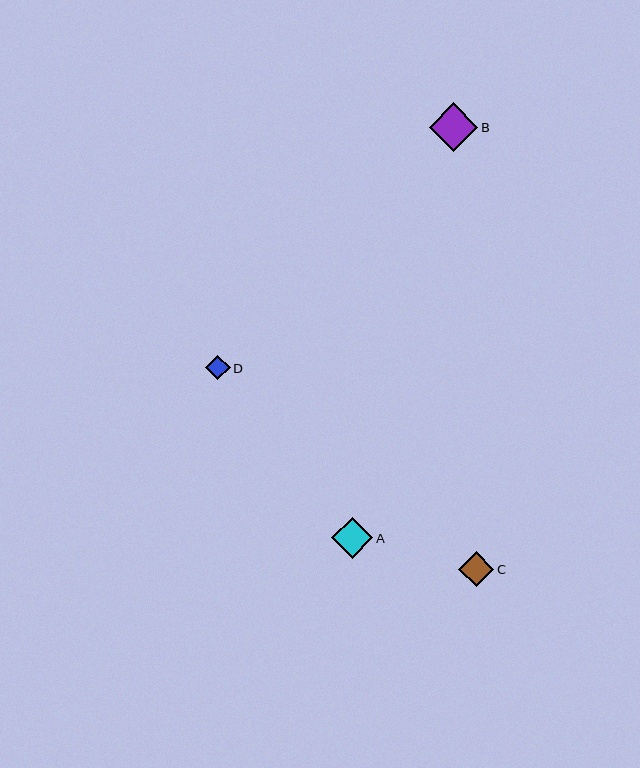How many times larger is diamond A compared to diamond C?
Diamond A is approximately 1.2 times the size of diamond C.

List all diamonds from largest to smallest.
From largest to smallest: B, A, C, D.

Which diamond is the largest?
Diamond B is the largest with a size of approximately 49 pixels.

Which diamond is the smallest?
Diamond D is the smallest with a size of approximately 24 pixels.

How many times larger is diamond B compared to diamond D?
Diamond B is approximately 2.0 times the size of diamond D.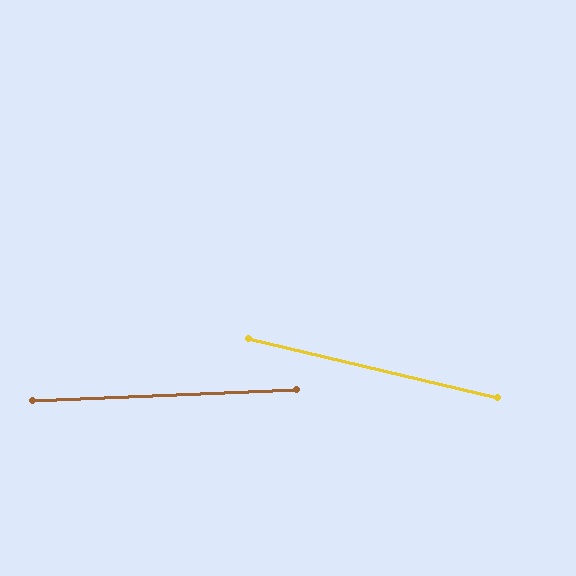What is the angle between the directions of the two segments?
Approximately 16 degrees.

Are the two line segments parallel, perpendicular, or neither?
Neither parallel nor perpendicular — they differ by about 16°.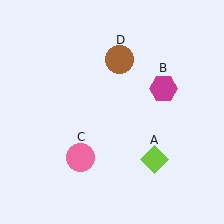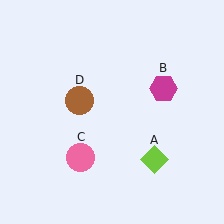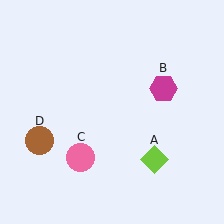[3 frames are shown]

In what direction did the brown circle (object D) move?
The brown circle (object D) moved down and to the left.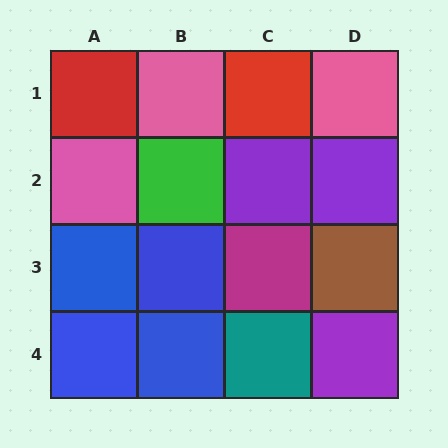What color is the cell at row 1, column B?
Pink.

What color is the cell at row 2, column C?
Purple.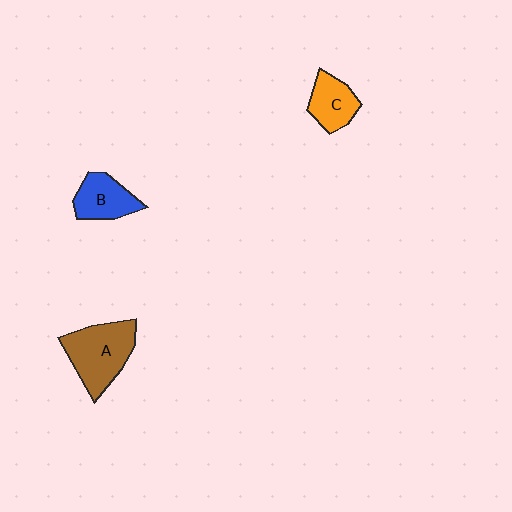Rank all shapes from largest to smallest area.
From largest to smallest: A (brown), B (blue), C (orange).